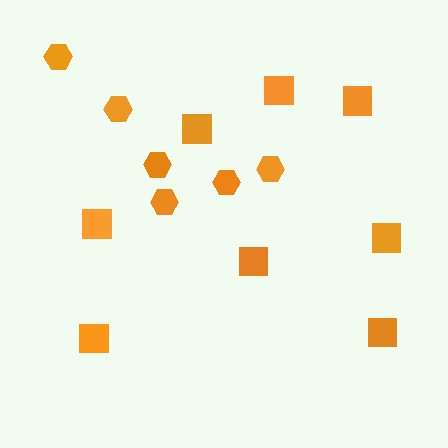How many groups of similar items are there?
There are 2 groups: one group of squares (8) and one group of hexagons (6).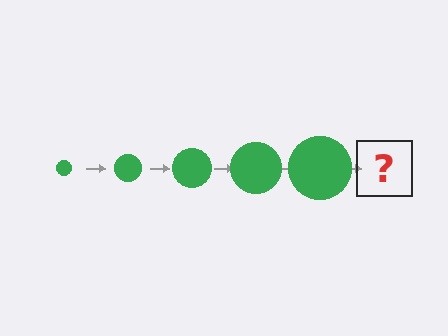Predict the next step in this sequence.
The next step is a green circle, larger than the previous one.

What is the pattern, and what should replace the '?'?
The pattern is that the circle gets progressively larger each step. The '?' should be a green circle, larger than the previous one.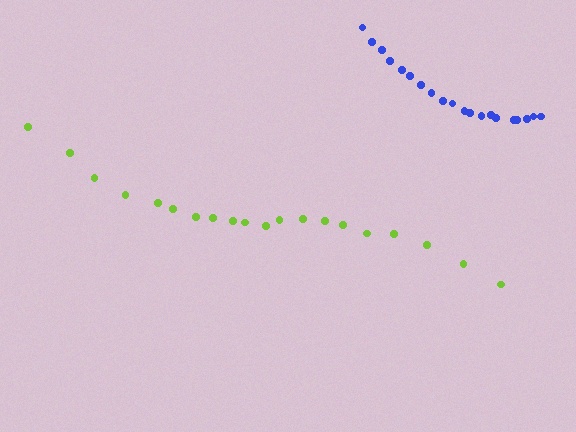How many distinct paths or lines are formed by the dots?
There are 2 distinct paths.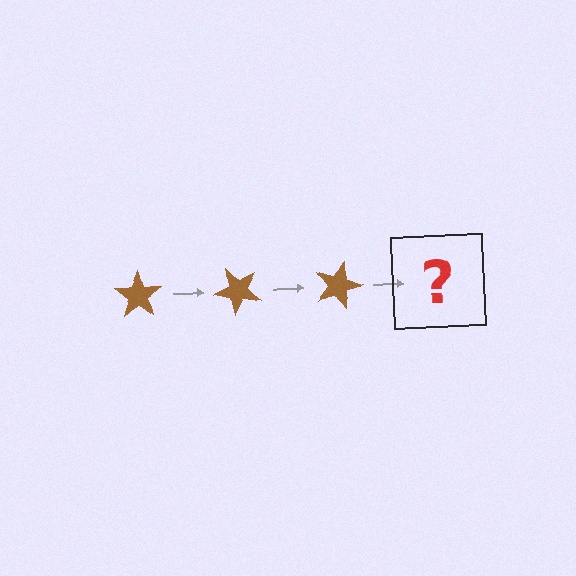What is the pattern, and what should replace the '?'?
The pattern is that the star rotates 45 degrees each step. The '?' should be a brown star rotated 135 degrees.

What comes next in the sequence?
The next element should be a brown star rotated 135 degrees.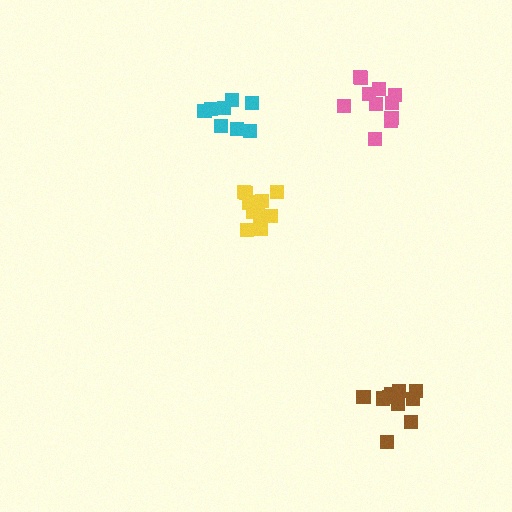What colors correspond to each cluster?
The clusters are colored: cyan, brown, pink, yellow.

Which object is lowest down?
The brown cluster is bottommost.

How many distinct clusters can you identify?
There are 4 distinct clusters.